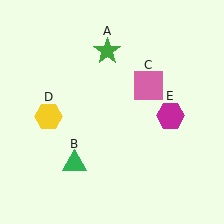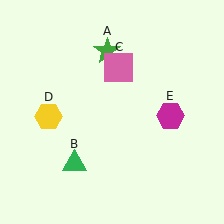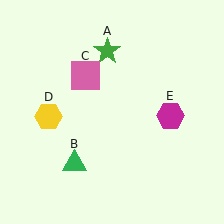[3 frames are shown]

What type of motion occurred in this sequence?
The pink square (object C) rotated counterclockwise around the center of the scene.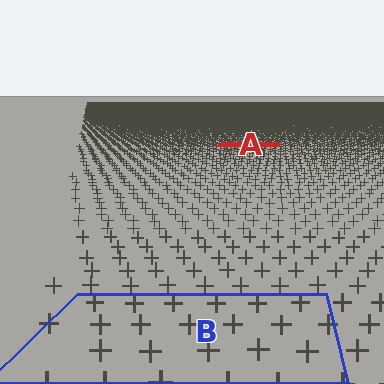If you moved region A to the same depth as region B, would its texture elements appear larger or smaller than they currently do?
They would appear larger. At a closer depth, the same texture elements are projected at a bigger on-screen size.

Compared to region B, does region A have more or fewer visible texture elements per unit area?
Region A has more texture elements per unit area — they are packed more densely because it is farther away.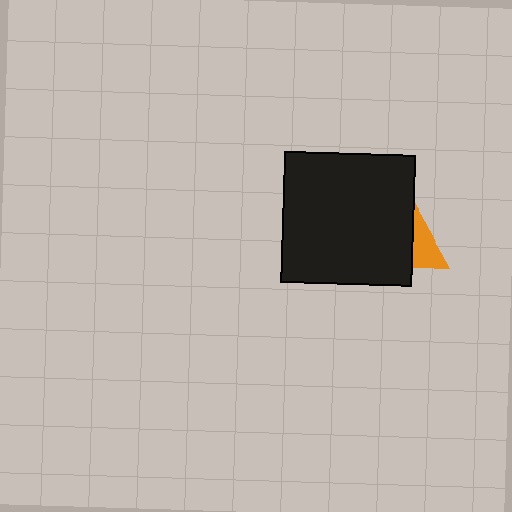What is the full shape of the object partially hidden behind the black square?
The partially hidden object is an orange triangle.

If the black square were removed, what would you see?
You would see the complete orange triangle.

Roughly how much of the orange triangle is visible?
A small part of it is visible (roughly 35%).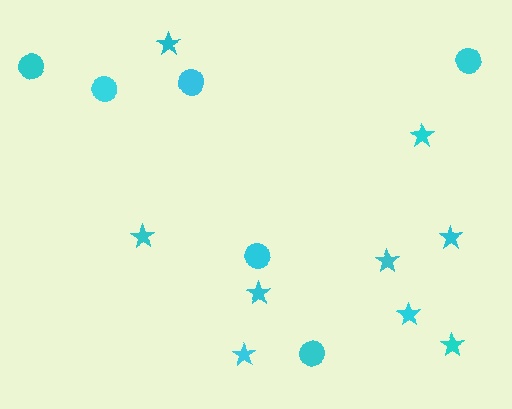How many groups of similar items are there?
There are 2 groups: one group of stars (9) and one group of circles (6).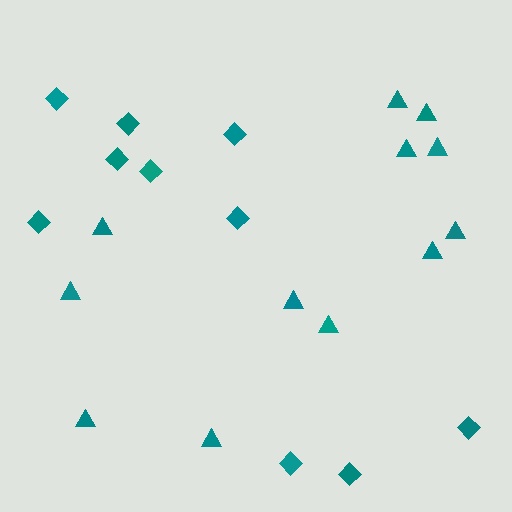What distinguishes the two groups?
There are 2 groups: one group of triangles (12) and one group of diamonds (10).